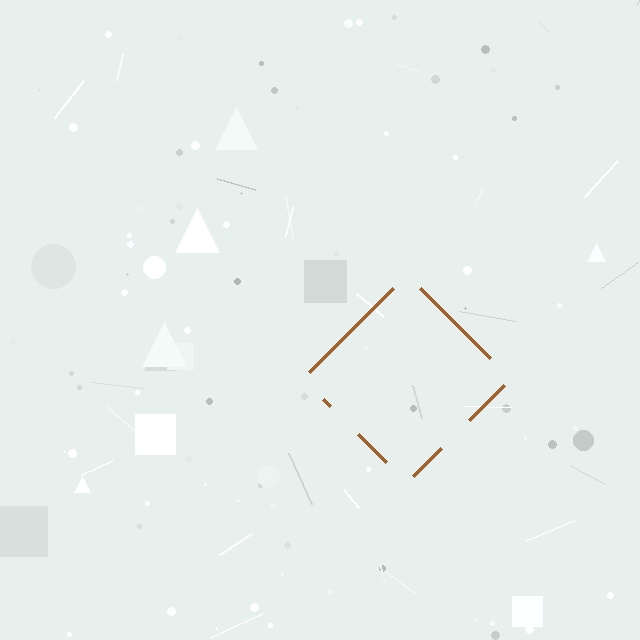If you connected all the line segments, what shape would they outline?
They would outline a diamond.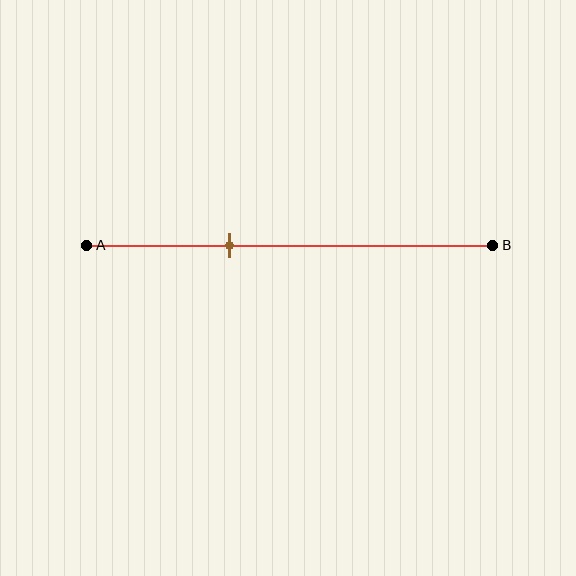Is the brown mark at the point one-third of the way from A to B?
Yes, the mark is approximately at the one-third point.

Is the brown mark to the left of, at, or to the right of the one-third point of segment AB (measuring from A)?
The brown mark is approximately at the one-third point of segment AB.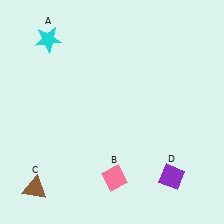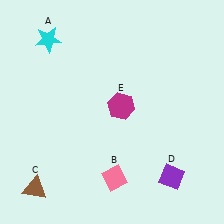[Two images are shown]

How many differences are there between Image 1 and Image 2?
There is 1 difference between the two images.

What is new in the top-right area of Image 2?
A magenta hexagon (E) was added in the top-right area of Image 2.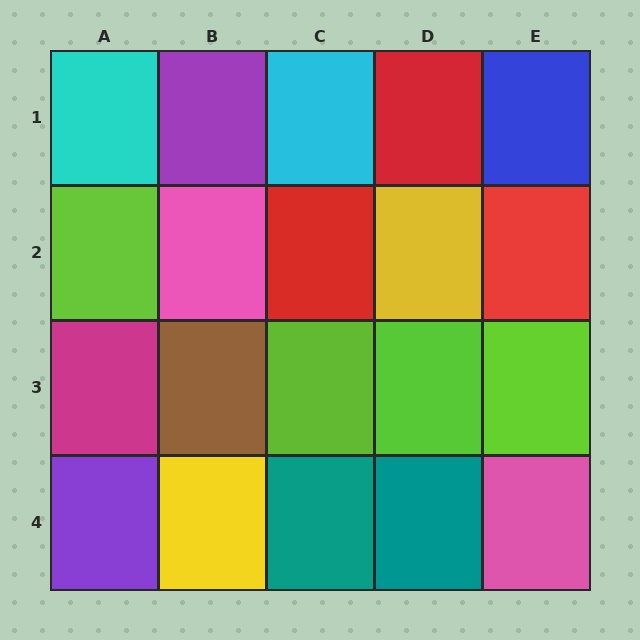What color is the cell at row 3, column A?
Magenta.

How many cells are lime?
4 cells are lime.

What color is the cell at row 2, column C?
Red.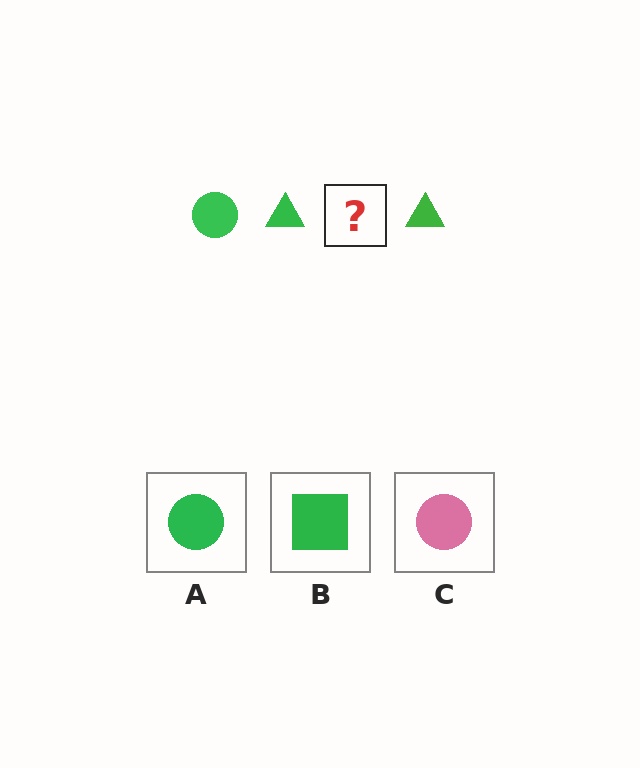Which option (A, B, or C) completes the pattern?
A.